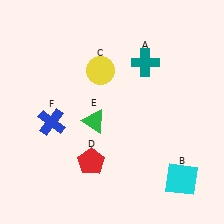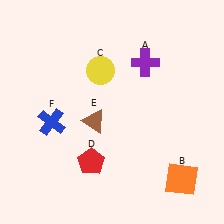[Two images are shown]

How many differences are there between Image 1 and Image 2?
There are 3 differences between the two images.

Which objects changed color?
A changed from teal to purple. B changed from cyan to orange. E changed from green to brown.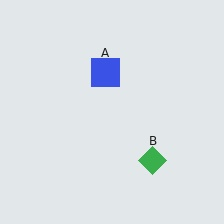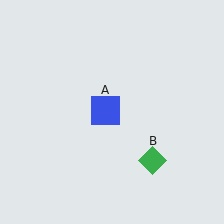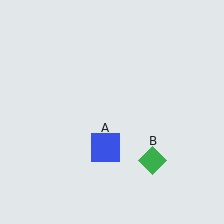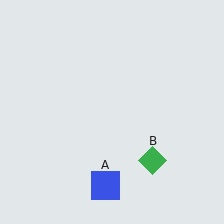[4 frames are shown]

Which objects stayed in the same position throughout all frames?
Green diamond (object B) remained stationary.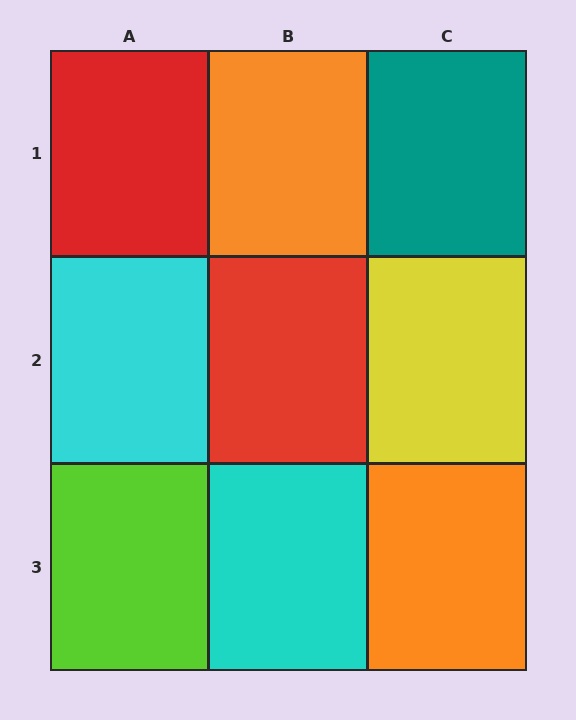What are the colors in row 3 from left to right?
Lime, cyan, orange.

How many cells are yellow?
1 cell is yellow.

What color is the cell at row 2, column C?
Yellow.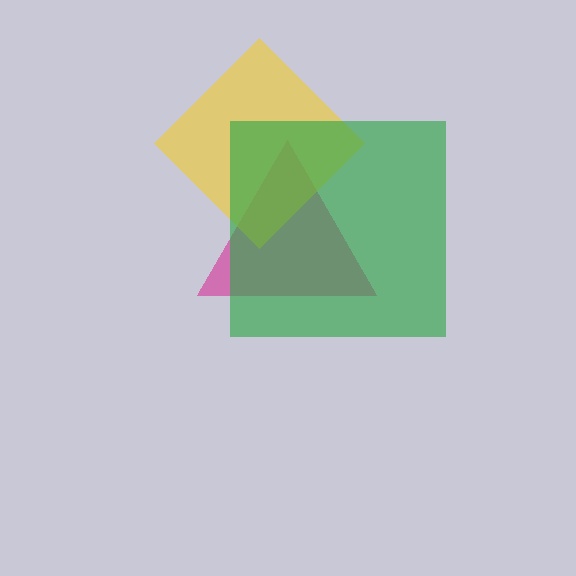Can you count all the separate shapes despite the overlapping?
Yes, there are 3 separate shapes.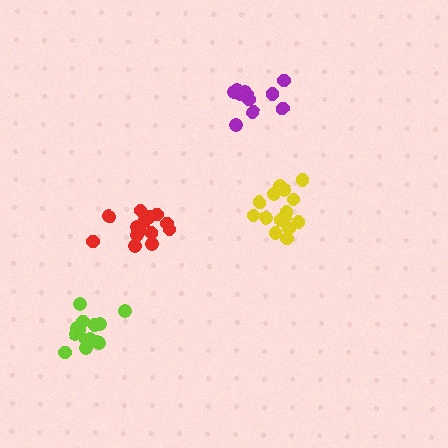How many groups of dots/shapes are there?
There are 4 groups.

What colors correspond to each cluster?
The clusters are colored: red, purple, lime, yellow.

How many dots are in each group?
Group 1: 14 dots, Group 2: 11 dots, Group 3: 14 dots, Group 4: 15 dots (54 total).